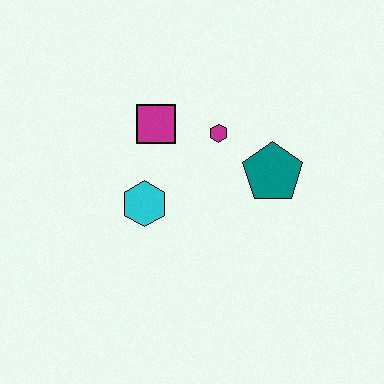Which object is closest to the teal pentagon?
The magenta hexagon is closest to the teal pentagon.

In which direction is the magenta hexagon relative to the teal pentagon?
The magenta hexagon is to the left of the teal pentagon.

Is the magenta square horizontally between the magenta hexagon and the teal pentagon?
No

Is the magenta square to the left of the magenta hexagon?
Yes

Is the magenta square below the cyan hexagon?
No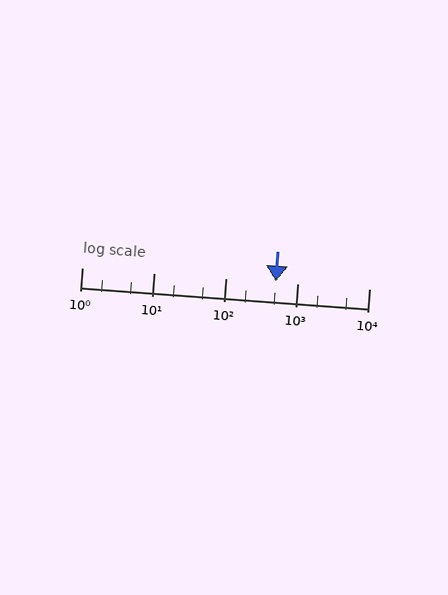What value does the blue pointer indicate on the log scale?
The pointer indicates approximately 500.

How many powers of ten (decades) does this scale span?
The scale spans 4 decades, from 1 to 10000.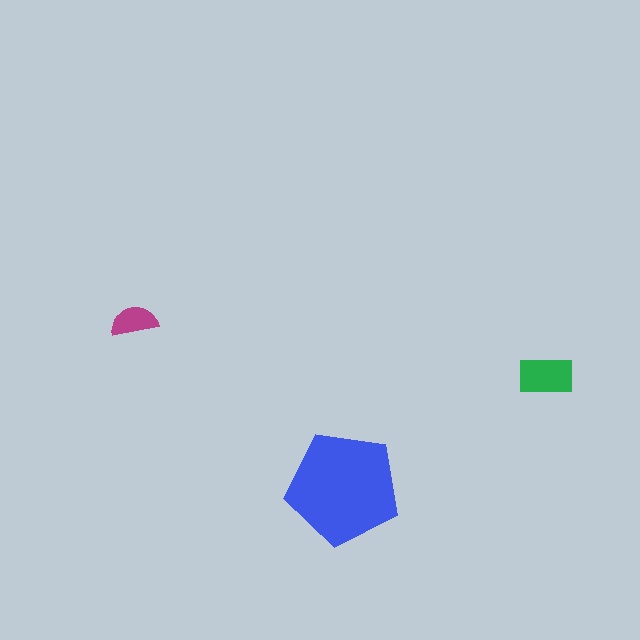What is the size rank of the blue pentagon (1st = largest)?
1st.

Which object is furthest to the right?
The green rectangle is rightmost.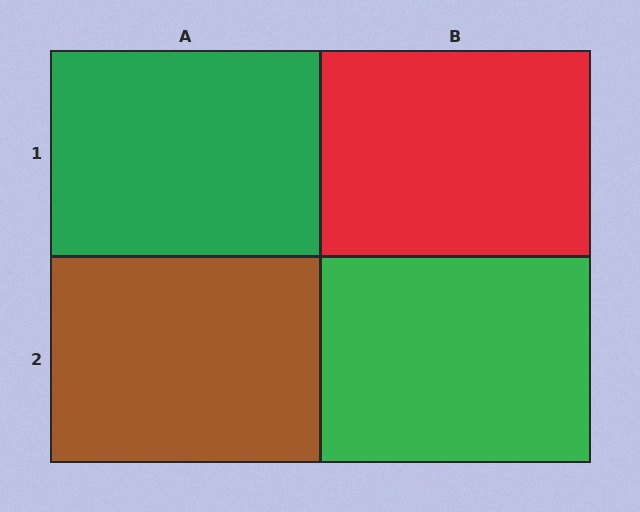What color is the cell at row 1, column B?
Red.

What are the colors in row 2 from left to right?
Brown, green.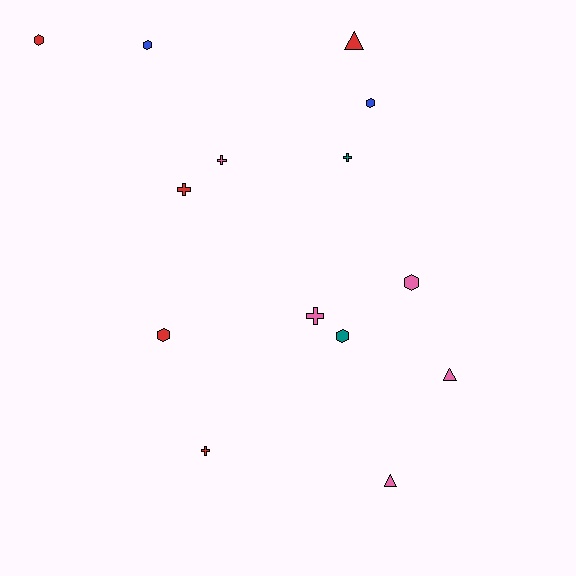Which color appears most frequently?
Red, with 5 objects.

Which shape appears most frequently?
Hexagon, with 6 objects.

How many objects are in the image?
There are 14 objects.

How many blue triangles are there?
There are no blue triangles.